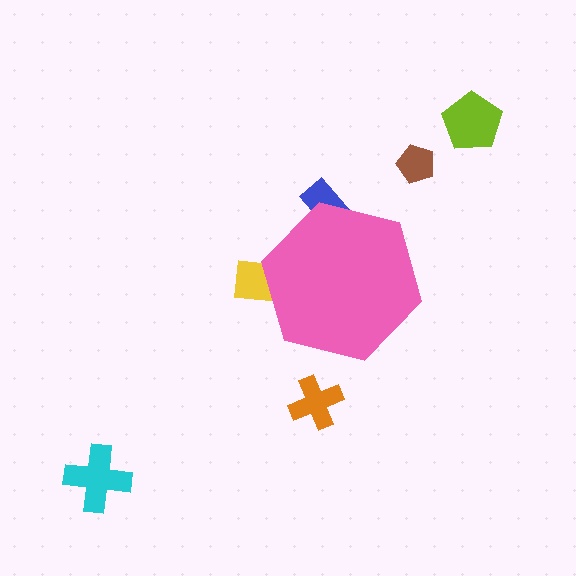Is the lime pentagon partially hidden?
No, the lime pentagon is fully visible.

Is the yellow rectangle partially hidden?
Yes, the yellow rectangle is partially hidden behind the pink hexagon.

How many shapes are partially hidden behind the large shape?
2 shapes are partially hidden.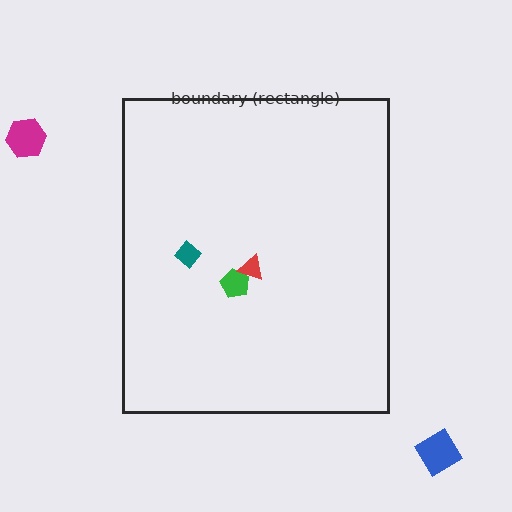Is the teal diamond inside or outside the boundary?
Inside.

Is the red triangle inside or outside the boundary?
Inside.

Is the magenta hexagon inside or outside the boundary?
Outside.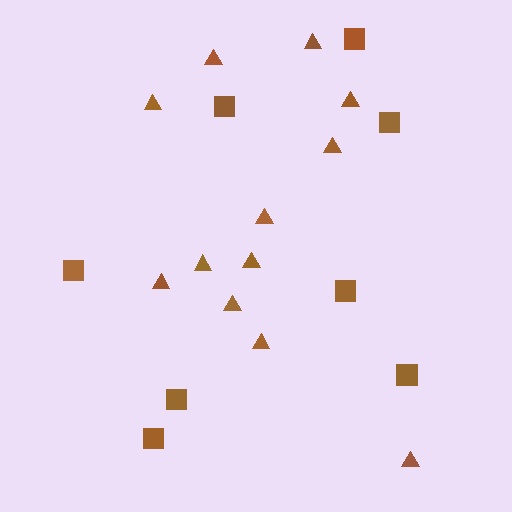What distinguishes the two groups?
There are 2 groups: one group of squares (8) and one group of triangles (12).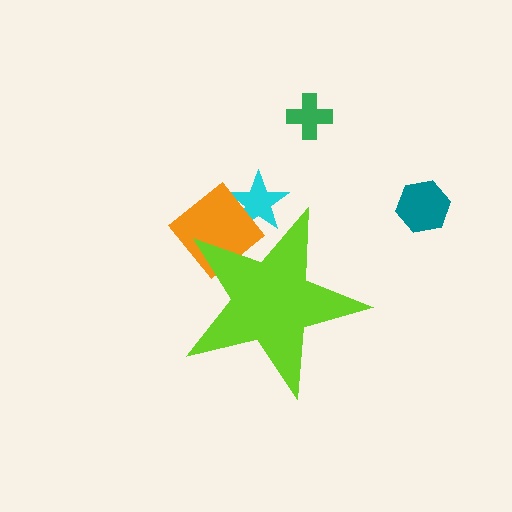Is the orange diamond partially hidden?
Yes, the orange diamond is partially hidden behind the lime star.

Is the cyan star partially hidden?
Yes, the cyan star is partially hidden behind the lime star.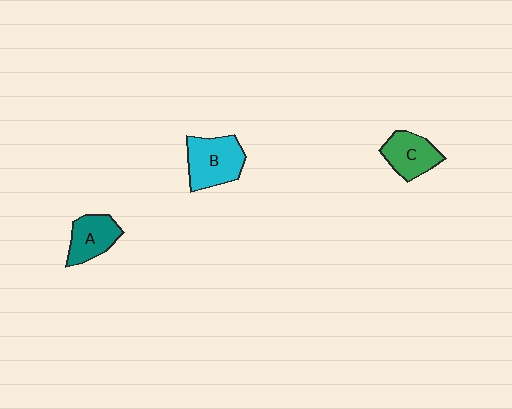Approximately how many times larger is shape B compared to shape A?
Approximately 1.3 times.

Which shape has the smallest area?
Shape A (teal).